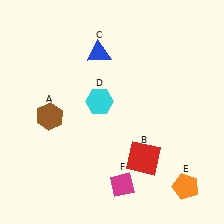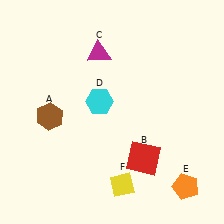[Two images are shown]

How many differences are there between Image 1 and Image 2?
There are 2 differences between the two images.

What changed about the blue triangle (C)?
In Image 1, C is blue. In Image 2, it changed to magenta.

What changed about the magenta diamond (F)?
In Image 1, F is magenta. In Image 2, it changed to yellow.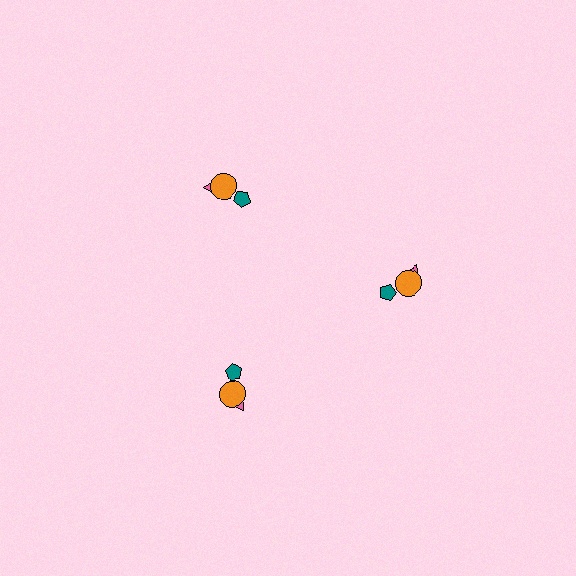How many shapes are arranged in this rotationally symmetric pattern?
There are 9 shapes, arranged in 3 groups of 3.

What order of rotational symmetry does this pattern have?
This pattern has 3-fold rotational symmetry.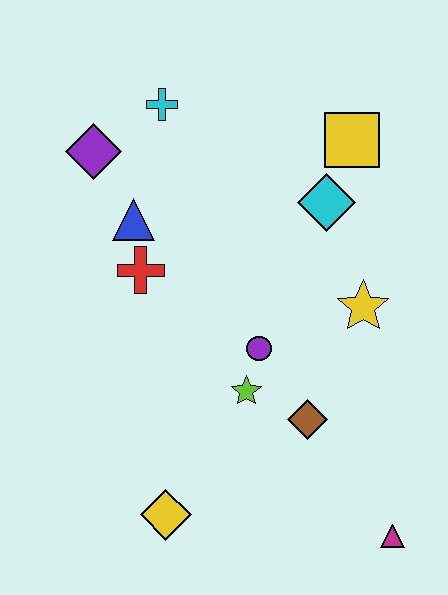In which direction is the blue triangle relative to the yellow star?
The blue triangle is to the left of the yellow star.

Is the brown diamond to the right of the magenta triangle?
No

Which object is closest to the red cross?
The blue triangle is closest to the red cross.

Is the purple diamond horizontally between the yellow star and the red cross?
No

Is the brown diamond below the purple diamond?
Yes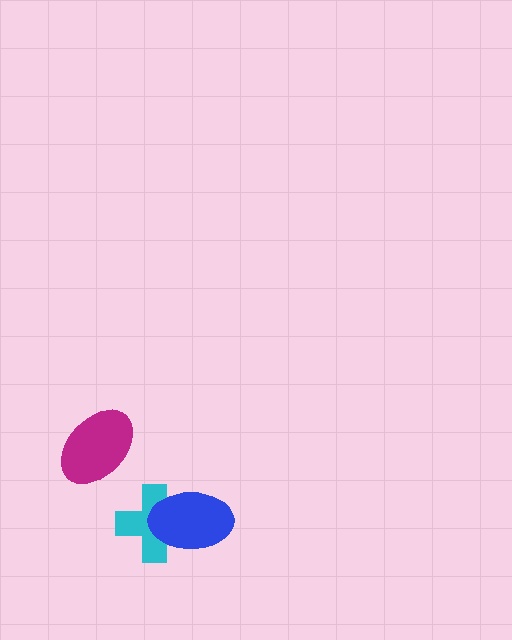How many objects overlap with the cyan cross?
1 object overlaps with the cyan cross.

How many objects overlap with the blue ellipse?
1 object overlaps with the blue ellipse.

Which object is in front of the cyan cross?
The blue ellipse is in front of the cyan cross.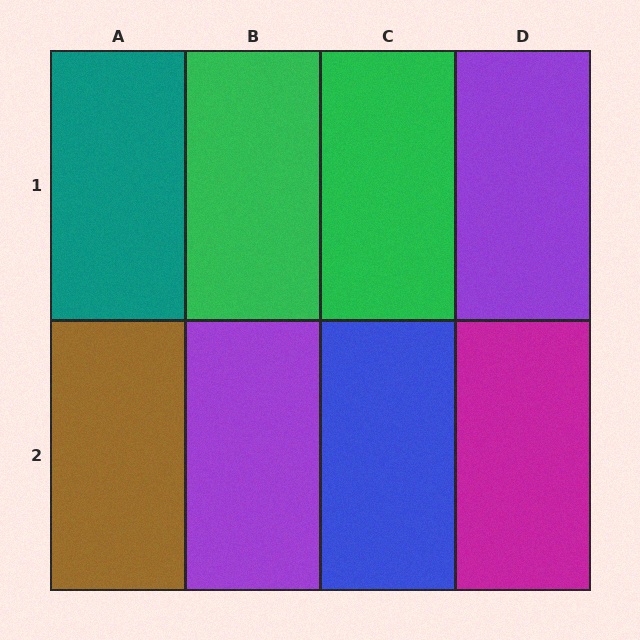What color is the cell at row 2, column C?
Blue.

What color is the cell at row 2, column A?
Brown.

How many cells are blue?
1 cell is blue.